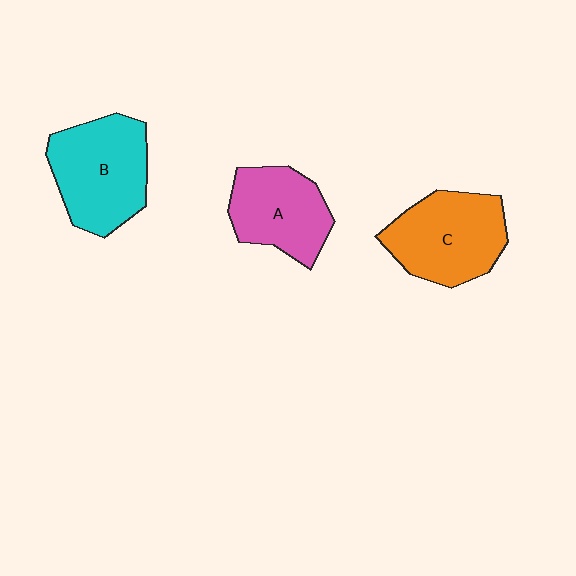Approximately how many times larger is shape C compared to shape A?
Approximately 1.2 times.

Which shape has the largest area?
Shape B (cyan).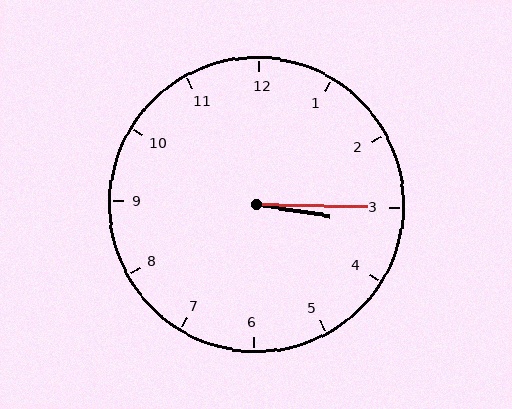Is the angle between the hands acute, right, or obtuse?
It is acute.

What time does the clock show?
3:15.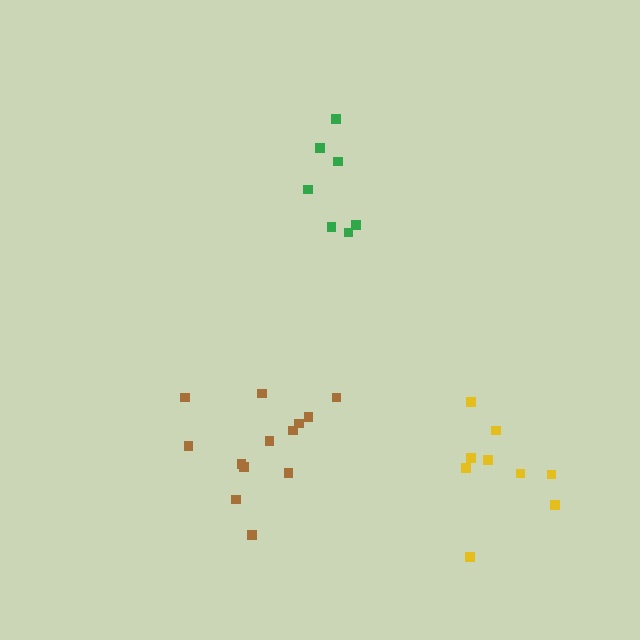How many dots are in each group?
Group 1: 8 dots, Group 2: 13 dots, Group 3: 9 dots (30 total).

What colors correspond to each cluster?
The clusters are colored: green, brown, yellow.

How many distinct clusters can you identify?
There are 3 distinct clusters.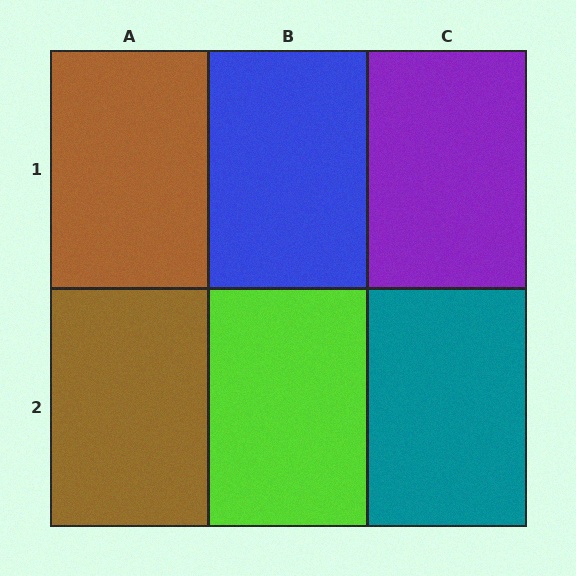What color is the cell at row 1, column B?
Blue.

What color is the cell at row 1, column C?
Purple.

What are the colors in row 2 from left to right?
Brown, lime, teal.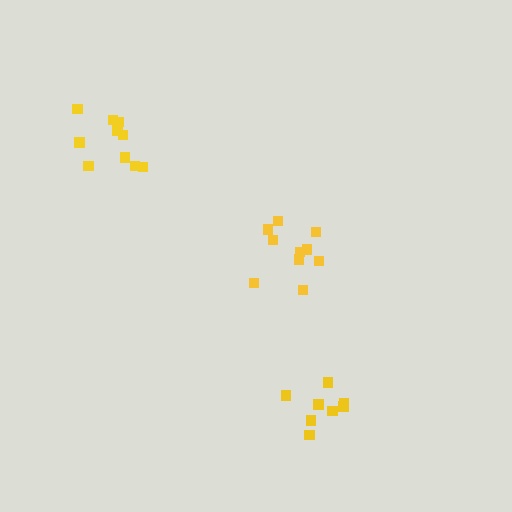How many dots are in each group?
Group 1: 10 dots, Group 2: 10 dots, Group 3: 8 dots (28 total).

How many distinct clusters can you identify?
There are 3 distinct clusters.